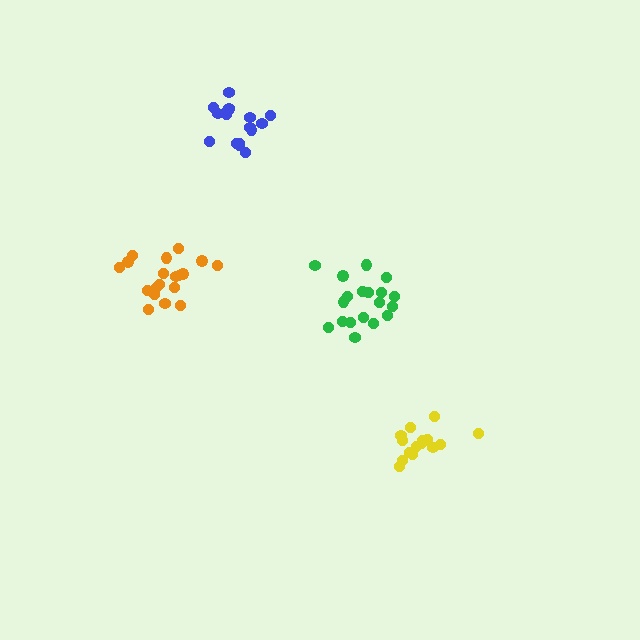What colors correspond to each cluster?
The clusters are colored: yellow, blue, orange, green.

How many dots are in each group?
Group 1: 16 dots, Group 2: 16 dots, Group 3: 19 dots, Group 4: 19 dots (70 total).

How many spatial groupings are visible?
There are 4 spatial groupings.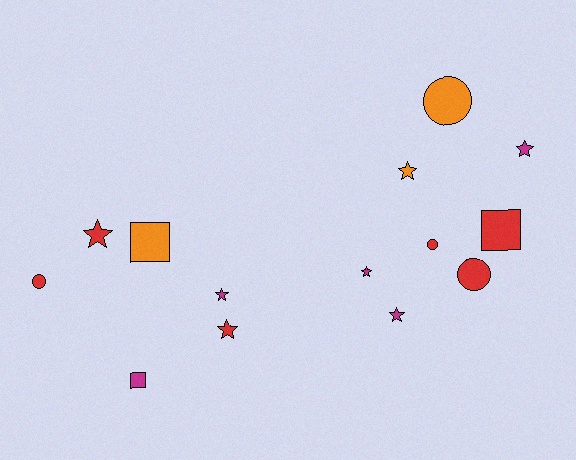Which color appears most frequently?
Red, with 6 objects.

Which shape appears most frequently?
Star, with 7 objects.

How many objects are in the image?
There are 14 objects.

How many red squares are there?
There is 1 red square.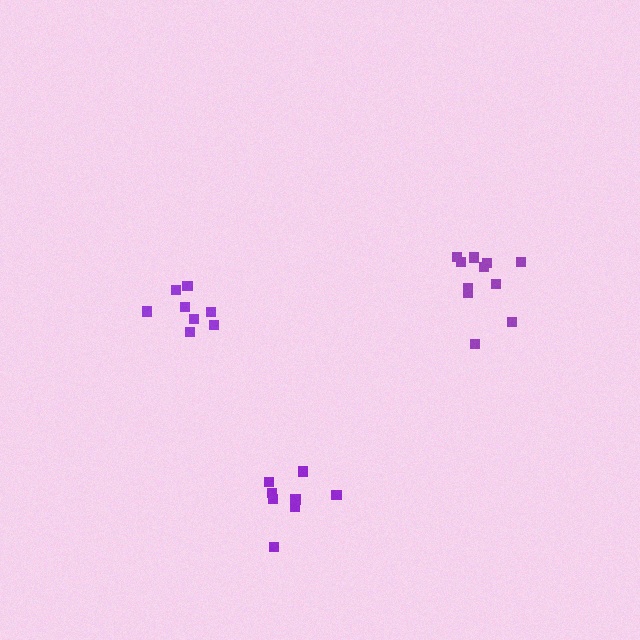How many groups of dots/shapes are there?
There are 3 groups.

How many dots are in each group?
Group 1: 8 dots, Group 2: 8 dots, Group 3: 11 dots (27 total).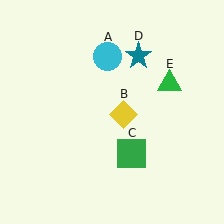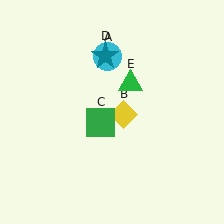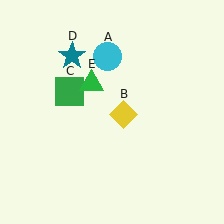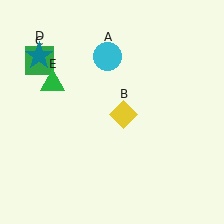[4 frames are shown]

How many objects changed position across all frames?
3 objects changed position: green square (object C), teal star (object D), green triangle (object E).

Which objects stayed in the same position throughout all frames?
Cyan circle (object A) and yellow diamond (object B) remained stationary.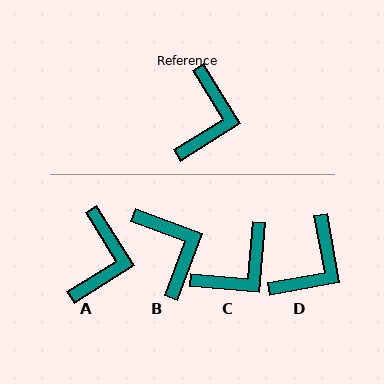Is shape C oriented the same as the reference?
No, it is off by about 37 degrees.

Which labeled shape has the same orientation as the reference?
A.